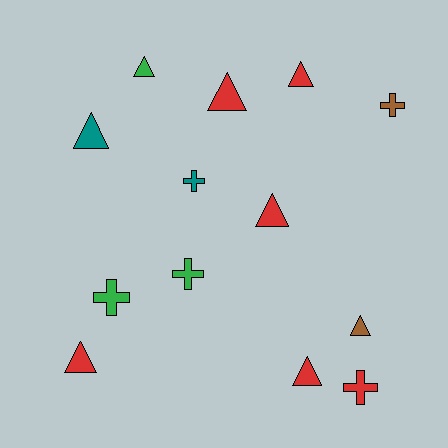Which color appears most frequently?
Red, with 6 objects.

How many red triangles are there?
There are 5 red triangles.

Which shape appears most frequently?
Triangle, with 8 objects.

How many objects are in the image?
There are 13 objects.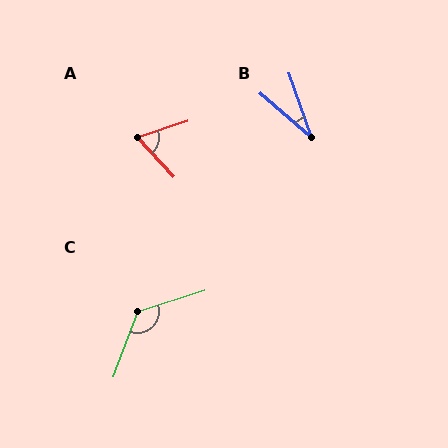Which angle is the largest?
C, at approximately 128 degrees.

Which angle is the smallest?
B, at approximately 30 degrees.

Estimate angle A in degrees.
Approximately 66 degrees.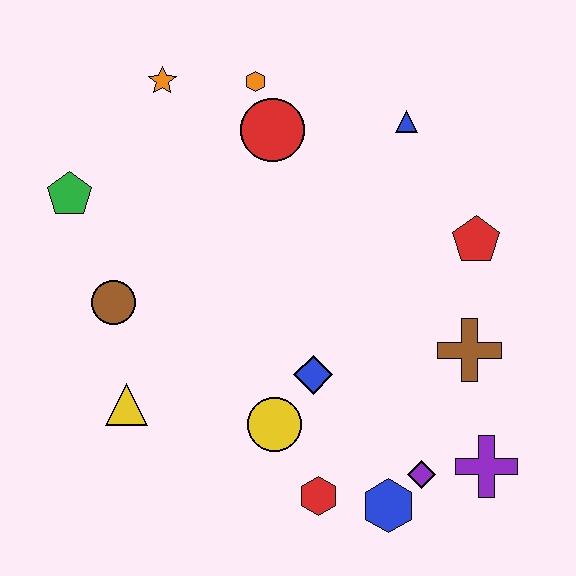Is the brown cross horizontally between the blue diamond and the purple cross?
Yes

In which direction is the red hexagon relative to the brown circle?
The red hexagon is to the right of the brown circle.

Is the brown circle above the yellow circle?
Yes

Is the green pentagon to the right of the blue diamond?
No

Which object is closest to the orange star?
The orange hexagon is closest to the orange star.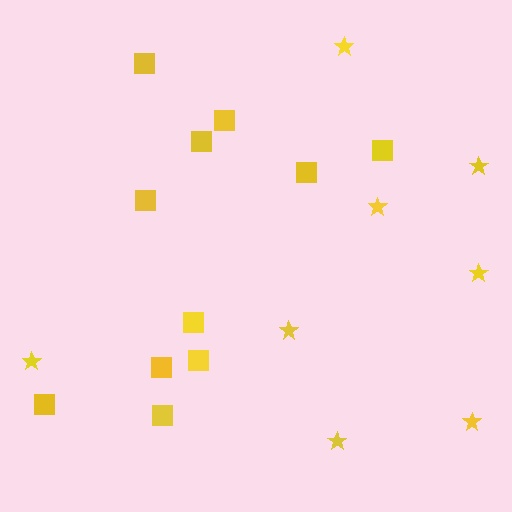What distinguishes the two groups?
There are 2 groups: one group of squares (11) and one group of stars (8).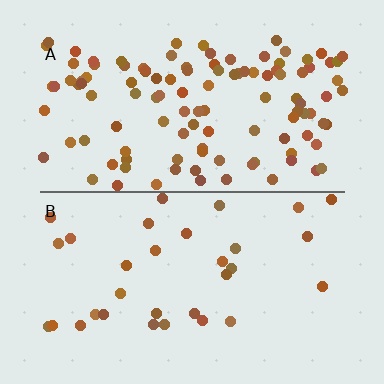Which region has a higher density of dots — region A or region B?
A (the top).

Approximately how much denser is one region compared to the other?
Approximately 3.6× — region A over region B.